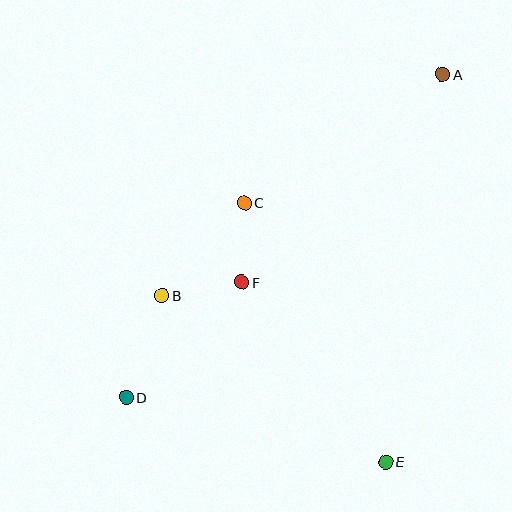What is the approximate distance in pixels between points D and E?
The distance between D and E is approximately 267 pixels.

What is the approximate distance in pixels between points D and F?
The distance between D and F is approximately 163 pixels.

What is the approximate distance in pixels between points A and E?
The distance between A and E is approximately 392 pixels.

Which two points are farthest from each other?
Points A and D are farthest from each other.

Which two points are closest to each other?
Points C and F are closest to each other.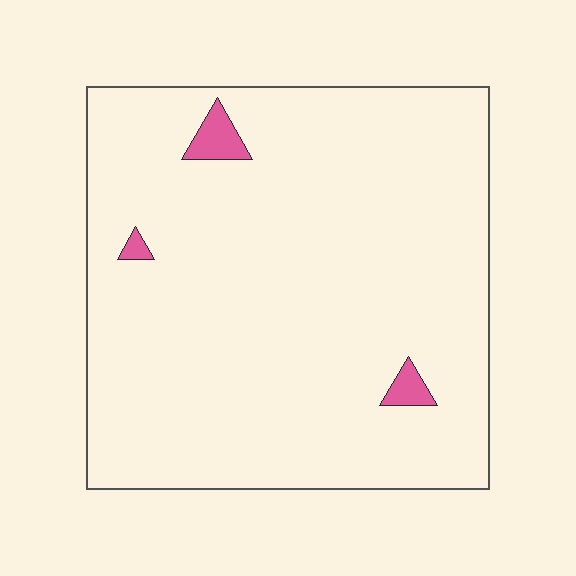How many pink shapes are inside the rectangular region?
3.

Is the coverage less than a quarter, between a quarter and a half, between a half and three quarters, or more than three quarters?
Less than a quarter.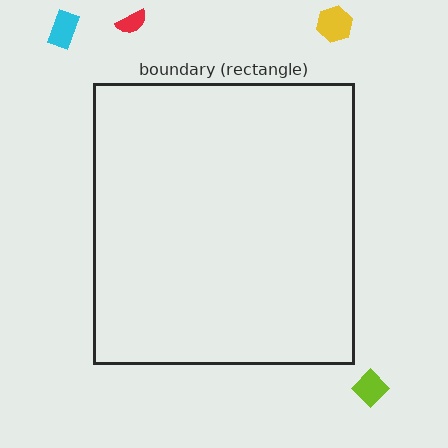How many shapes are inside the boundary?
0 inside, 4 outside.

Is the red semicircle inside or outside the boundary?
Outside.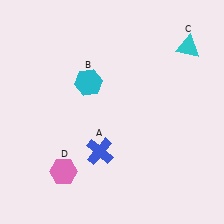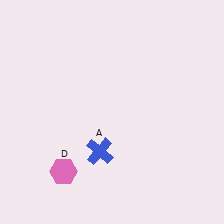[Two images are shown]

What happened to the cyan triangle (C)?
The cyan triangle (C) was removed in Image 2. It was in the top-right area of Image 1.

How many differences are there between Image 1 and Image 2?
There are 2 differences between the two images.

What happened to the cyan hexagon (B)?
The cyan hexagon (B) was removed in Image 2. It was in the top-left area of Image 1.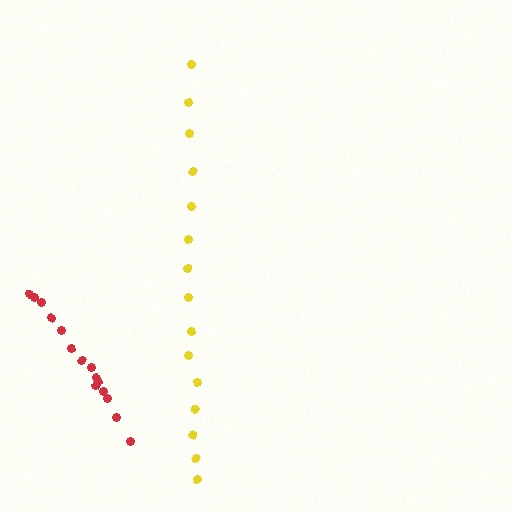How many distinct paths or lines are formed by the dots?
There are 2 distinct paths.